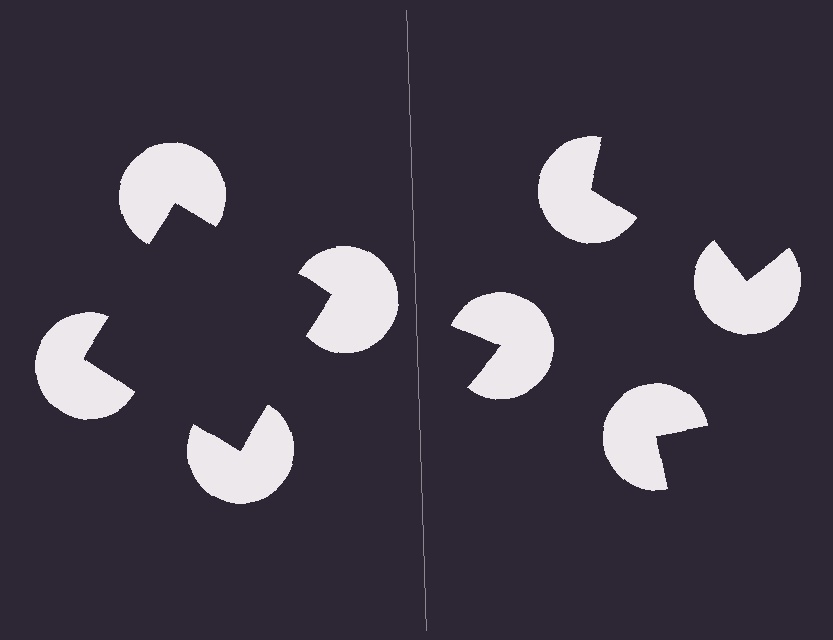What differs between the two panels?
The pac-man discs are positioned identically on both sides; only the wedge orientations differ. On the left they align to a square; on the right they are misaligned.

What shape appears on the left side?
An illusory square.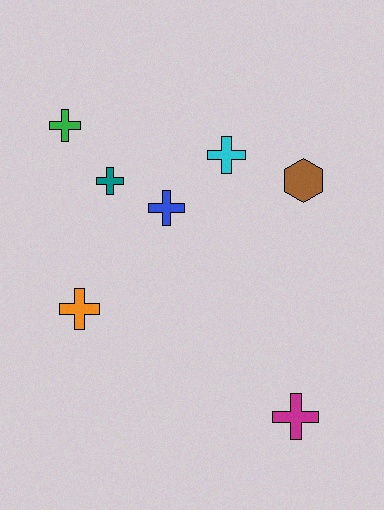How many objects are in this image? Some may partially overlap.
There are 7 objects.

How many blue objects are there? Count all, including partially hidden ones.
There is 1 blue object.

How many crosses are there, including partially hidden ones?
There are 6 crosses.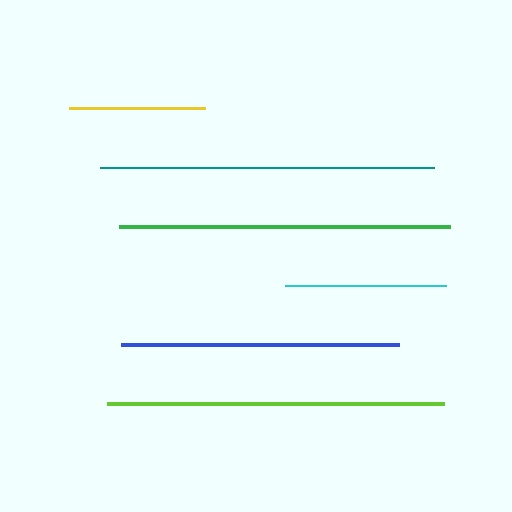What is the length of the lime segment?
The lime segment is approximately 337 pixels long.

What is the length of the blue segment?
The blue segment is approximately 278 pixels long.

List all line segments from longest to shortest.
From longest to shortest: lime, teal, green, blue, cyan, yellow.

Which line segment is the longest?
The lime line is the longest at approximately 337 pixels.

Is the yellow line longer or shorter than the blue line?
The blue line is longer than the yellow line.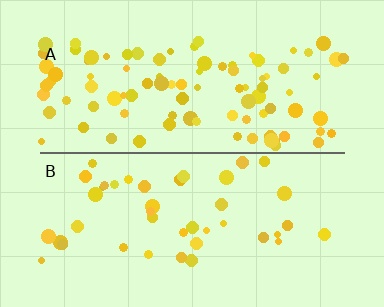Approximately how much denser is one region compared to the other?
Approximately 2.2× — region A over region B.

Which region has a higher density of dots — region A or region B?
A (the top).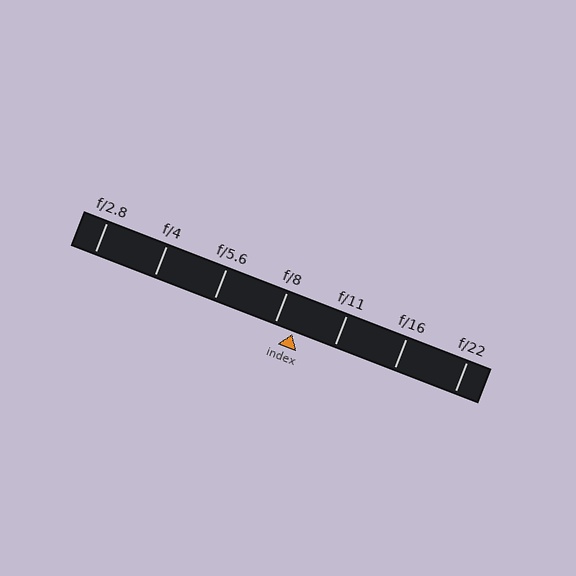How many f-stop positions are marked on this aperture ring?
There are 7 f-stop positions marked.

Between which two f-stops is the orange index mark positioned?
The index mark is between f/8 and f/11.